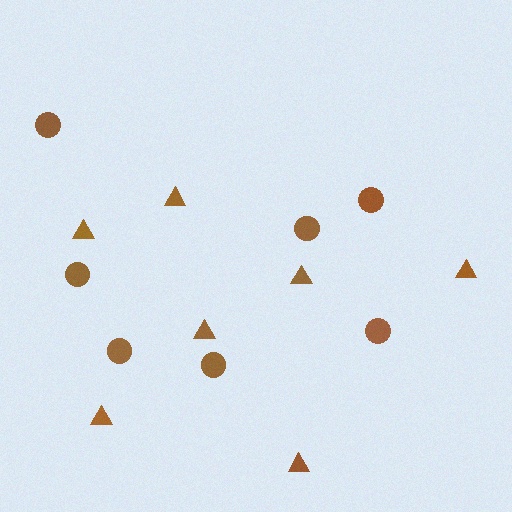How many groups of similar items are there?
There are 2 groups: one group of circles (7) and one group of triangles (7).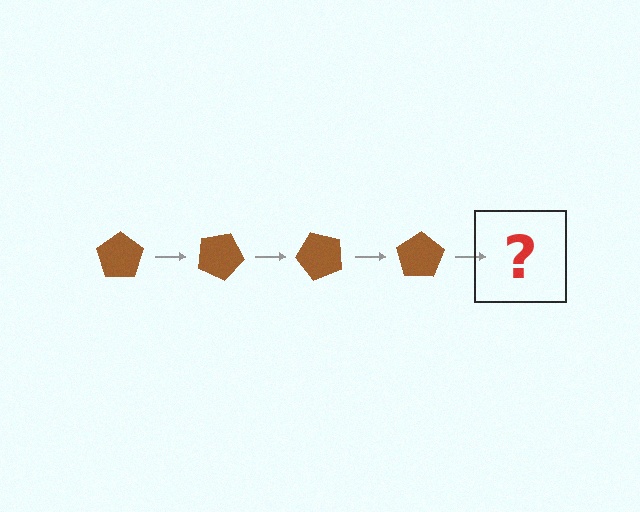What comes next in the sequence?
The next element should be a brown pentagon rotated 100 degrees.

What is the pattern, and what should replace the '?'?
The pattern is that the pentagon rotates 25 degrees each step. The '?' should be a brown pentagon rotated 100 degrees.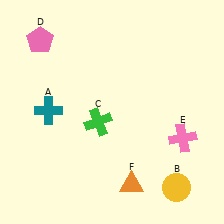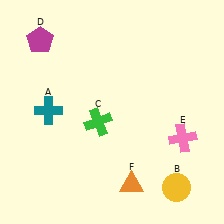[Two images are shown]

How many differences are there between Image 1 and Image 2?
There is 1 difference between the two images.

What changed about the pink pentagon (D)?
In Image 1, D is pink. In Image 2, it changed to magenta.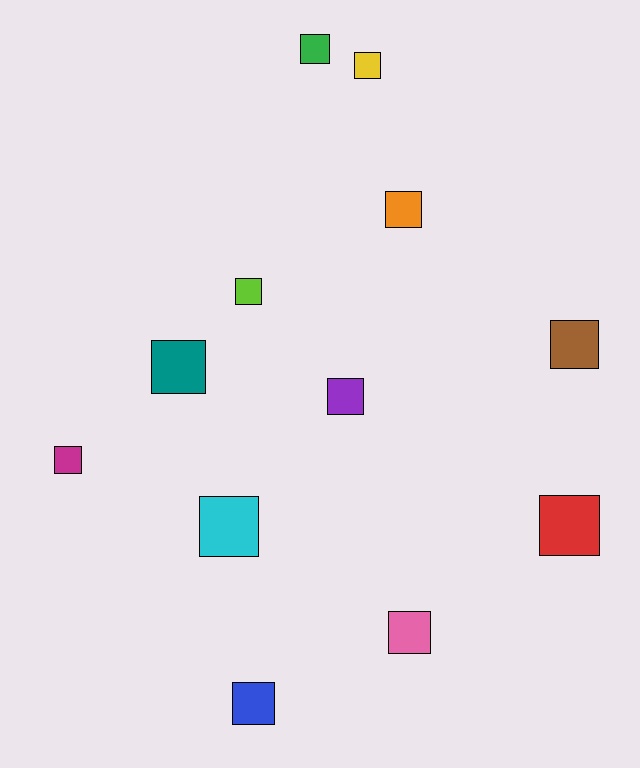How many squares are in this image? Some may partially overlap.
There are 12 squares.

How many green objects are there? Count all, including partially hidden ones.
There is 1 green object.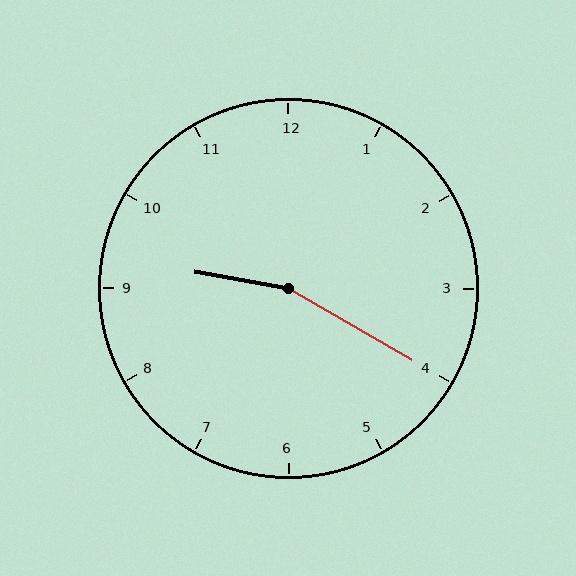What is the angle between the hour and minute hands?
Approximately 160 degrees.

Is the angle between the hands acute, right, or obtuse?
It is obtuse.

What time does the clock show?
9:20.